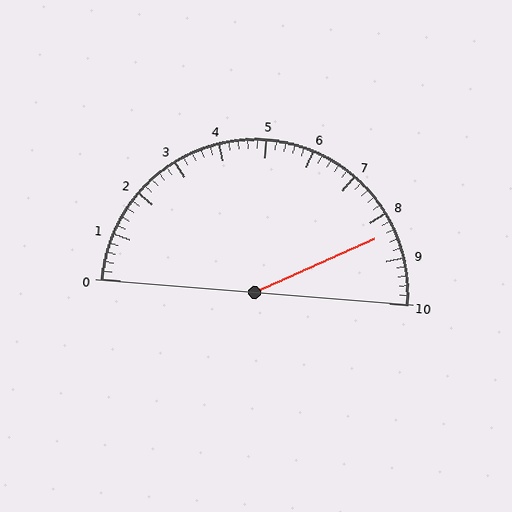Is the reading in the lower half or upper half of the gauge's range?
The reading is in the upper half of the range (0 to 10).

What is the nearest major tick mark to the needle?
The nearest major tick mark is 8.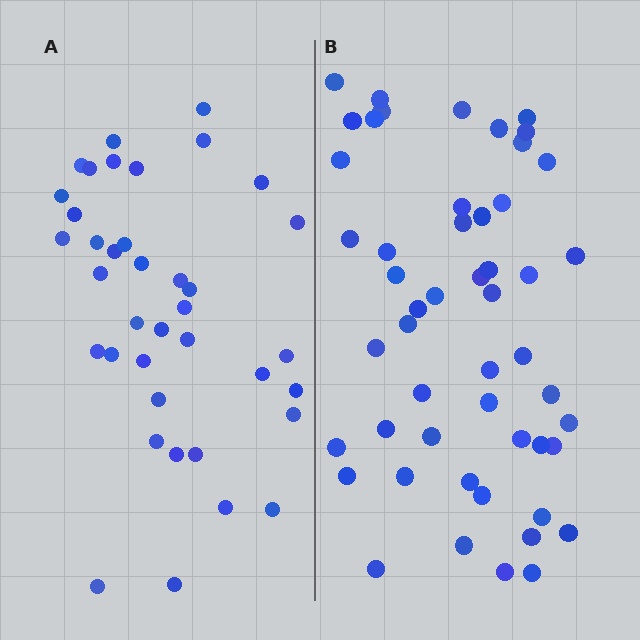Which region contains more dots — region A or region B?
Region B (the right region) has more dots.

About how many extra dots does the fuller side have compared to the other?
Region B has approximately 15 more dots than region A.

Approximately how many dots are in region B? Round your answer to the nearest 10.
About 50 dots. (The exact count is 51, which rounds to 50.)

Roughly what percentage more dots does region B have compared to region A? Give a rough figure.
About 35% more.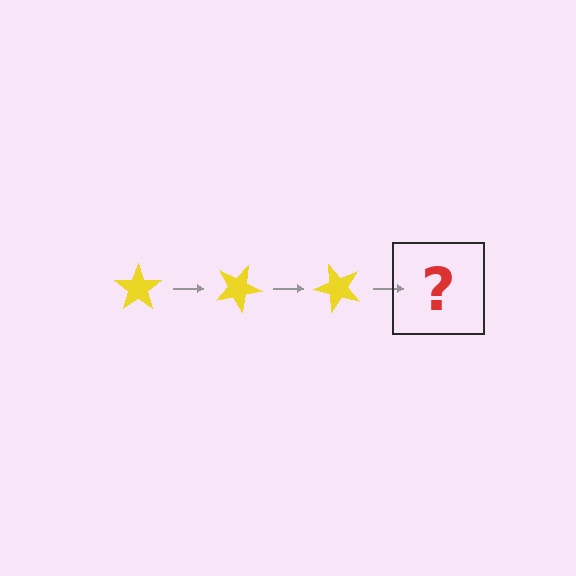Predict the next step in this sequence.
The next step is a yellow star rotated 75 degrees.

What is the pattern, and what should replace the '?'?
The pattern is that the star rotates 25 degrees each step. The '?' should be a yellow star rotated 75 degrees.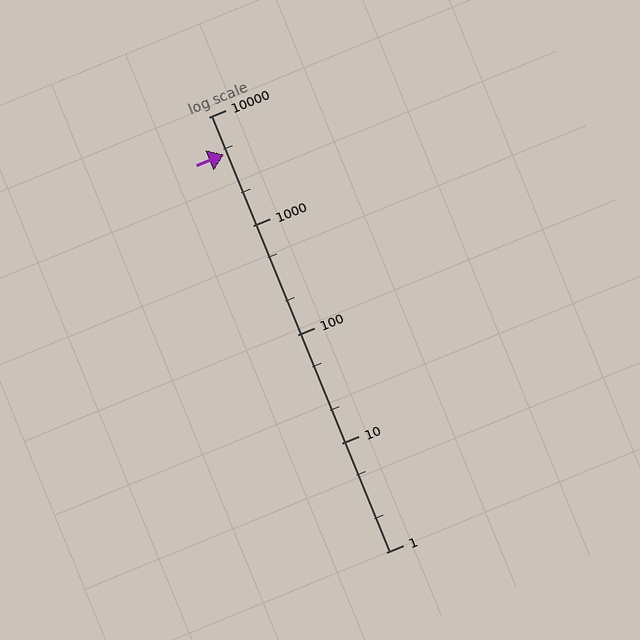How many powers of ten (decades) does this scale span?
The scale spans 4 decades, from 1 to 10000.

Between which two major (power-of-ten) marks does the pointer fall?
The pointer is between 1000 and 10000.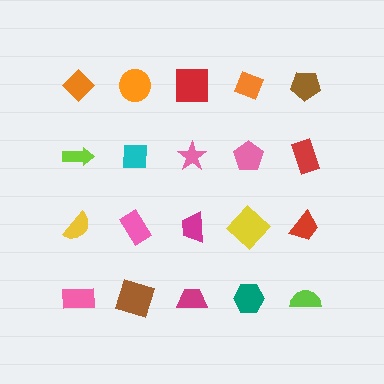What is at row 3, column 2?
A pink rectangle.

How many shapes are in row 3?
5 shapes.